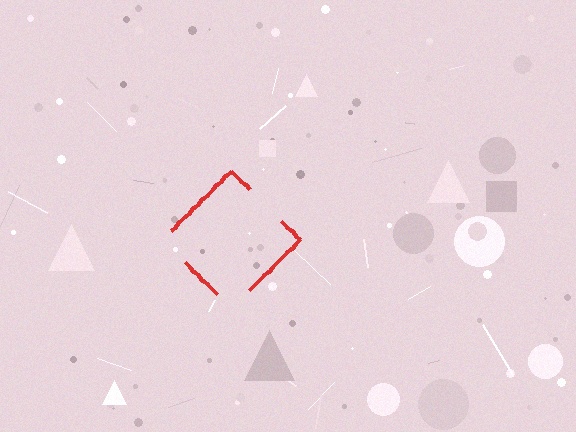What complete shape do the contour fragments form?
The contour fragments form a diamond.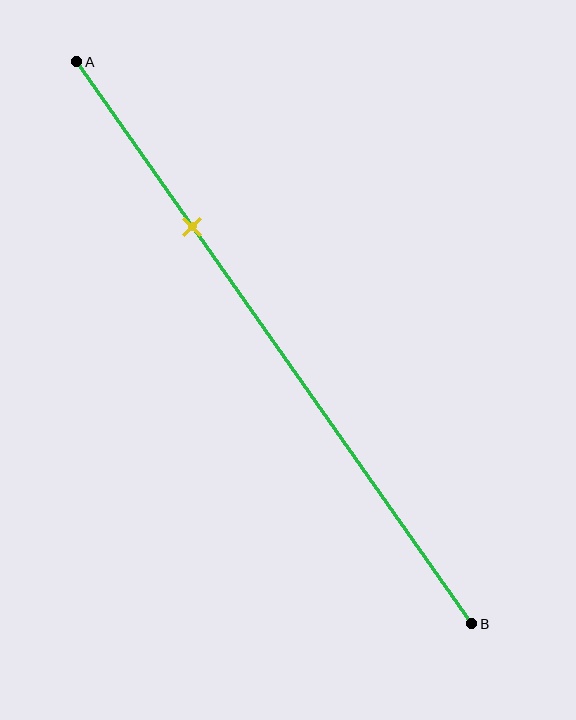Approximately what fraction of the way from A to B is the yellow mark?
The yellow mark is approximately 30% of the way from A to B.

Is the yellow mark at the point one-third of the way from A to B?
No, the mark is at about 30% from A, not at the 33% one-third point.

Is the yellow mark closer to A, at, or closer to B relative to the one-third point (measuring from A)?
The yellow mark is closer to point A than the one-third point of segment AB.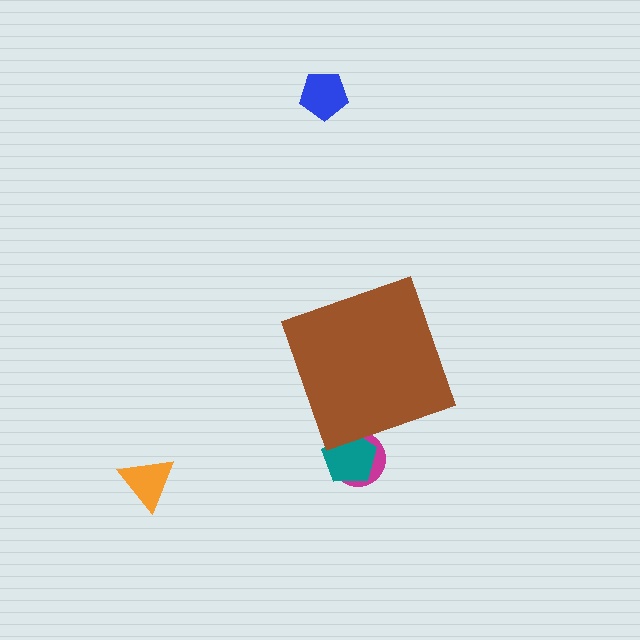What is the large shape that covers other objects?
A brown diamond.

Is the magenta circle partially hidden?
Yes, the magenta circle is partially hidden behind the brown diamond.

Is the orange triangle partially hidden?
No, the orange triangle is fully visible.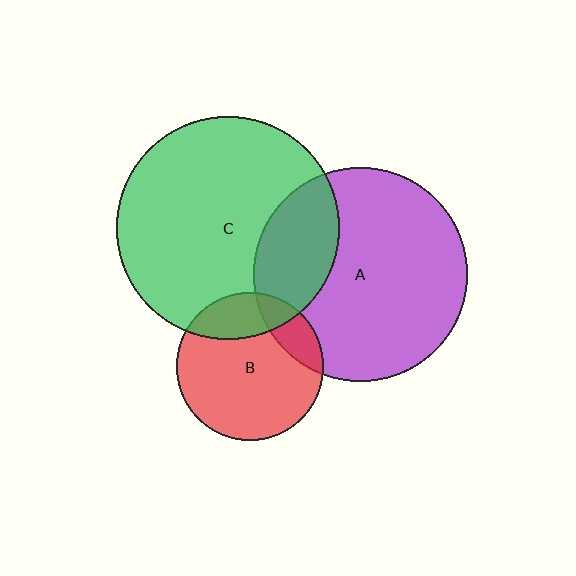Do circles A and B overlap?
Yes.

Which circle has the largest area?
Circle C (green).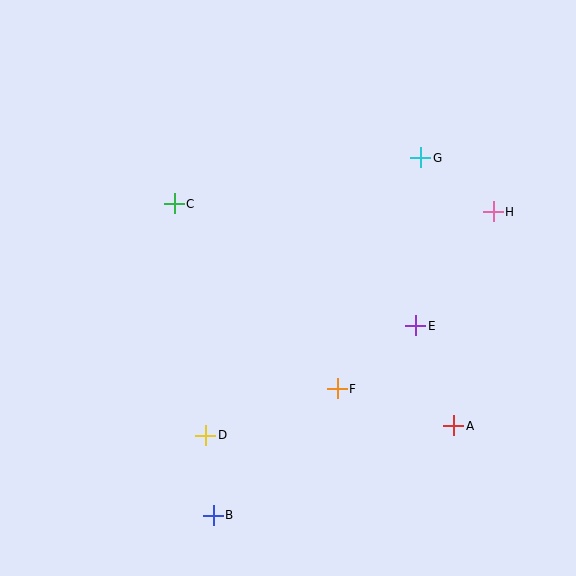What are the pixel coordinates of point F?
Point F is at (337, 389).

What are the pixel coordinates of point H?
Point H is at (493, 212).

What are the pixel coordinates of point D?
Point D is at (206, 435).